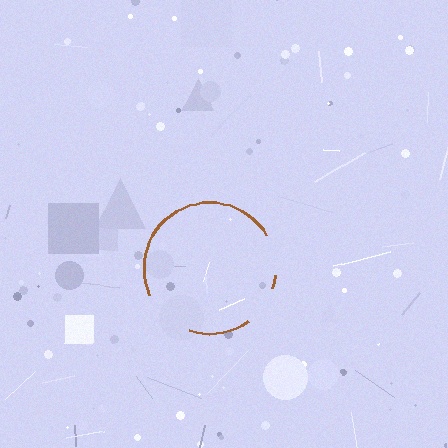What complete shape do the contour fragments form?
The contour fragments form a circle.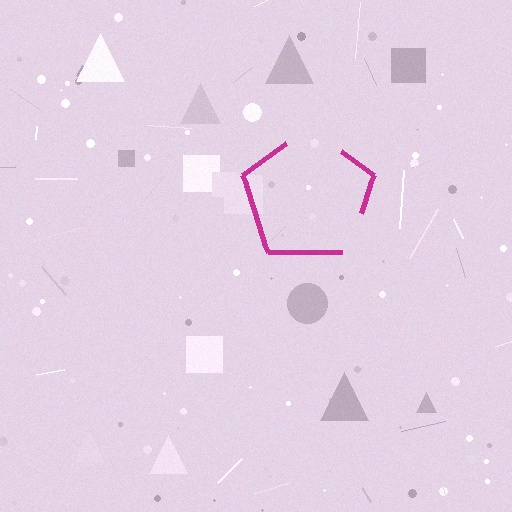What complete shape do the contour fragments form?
The contour fragments form a pentagon.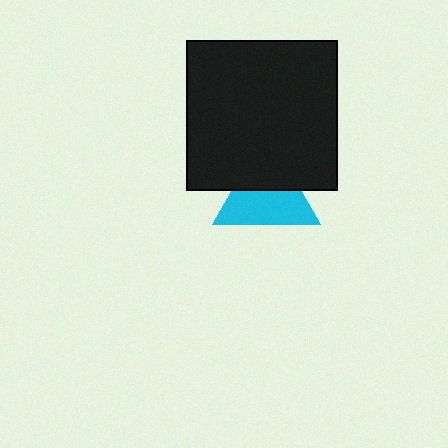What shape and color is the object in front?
The object in front is a black square.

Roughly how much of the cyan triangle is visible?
About half of it is visible (roughly 58%).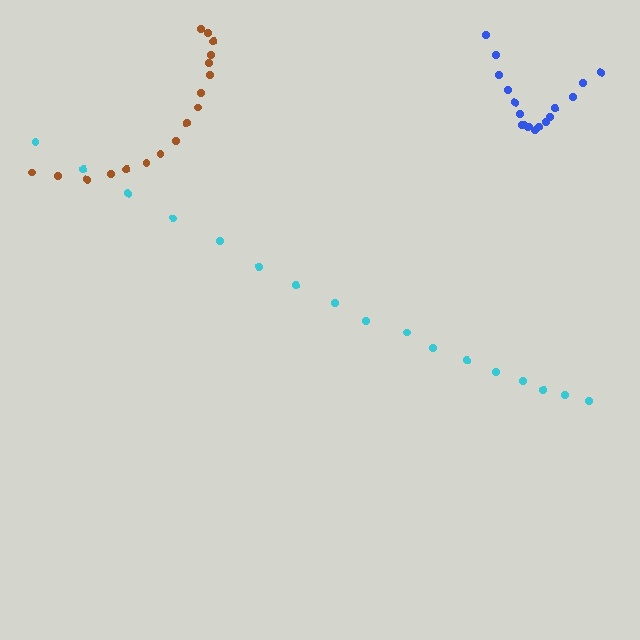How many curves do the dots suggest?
There are 3 distinct paths.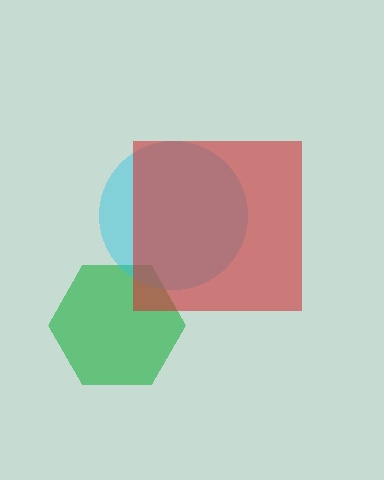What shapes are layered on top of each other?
The layered shapes are: a green hexagon, a cyan circle, a red square.